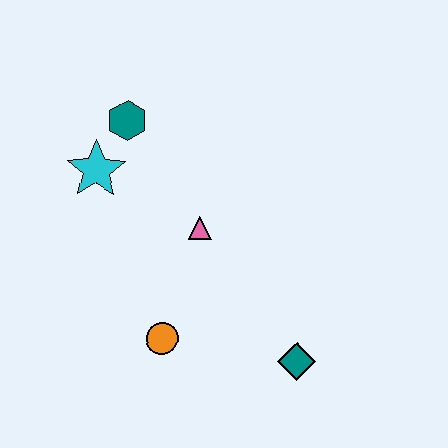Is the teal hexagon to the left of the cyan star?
No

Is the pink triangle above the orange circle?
Yes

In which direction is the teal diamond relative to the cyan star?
The teal diamond is to the right of the cyan star.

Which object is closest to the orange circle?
The pink triangle is closest to the orange circle.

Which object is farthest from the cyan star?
The teal diamond is farthest from the cyan star.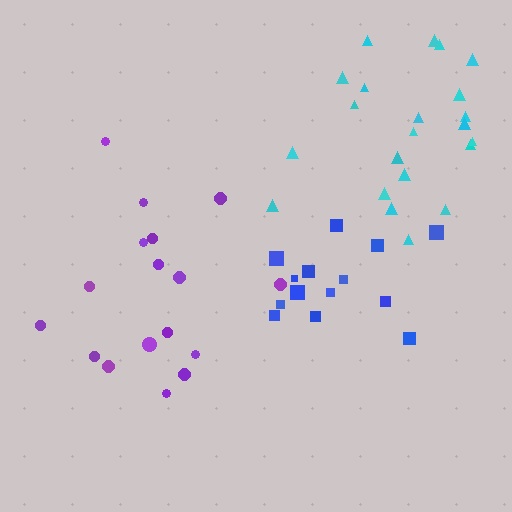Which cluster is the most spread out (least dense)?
Purple.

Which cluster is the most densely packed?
Blue.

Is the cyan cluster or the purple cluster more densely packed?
Cyan.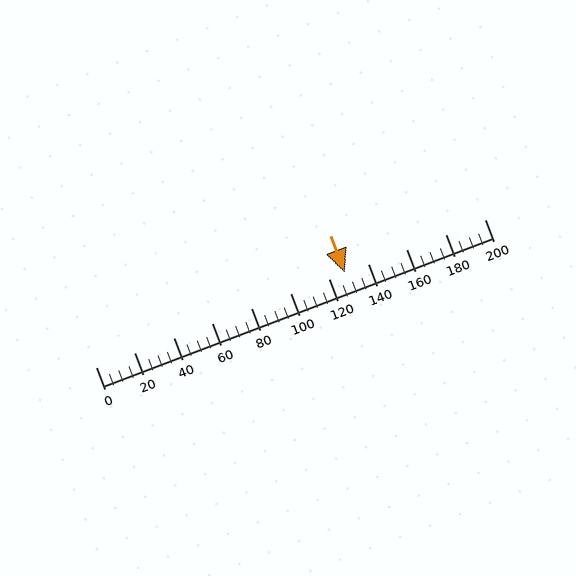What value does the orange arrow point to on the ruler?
The orange arrow points to approximately 128.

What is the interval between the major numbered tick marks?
The major tick marks are spaced 20 units apart.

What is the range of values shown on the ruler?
The ruler shows values from 0 to 200.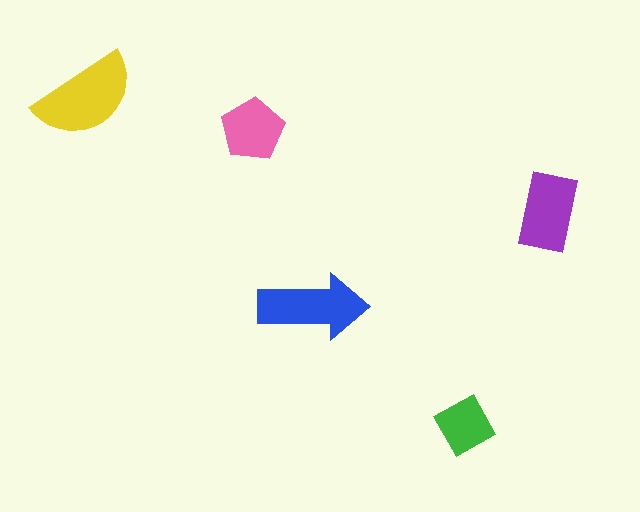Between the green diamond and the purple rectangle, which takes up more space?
The purple rectangle.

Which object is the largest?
The yellow semicircle.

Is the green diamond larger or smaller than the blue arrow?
Smaller.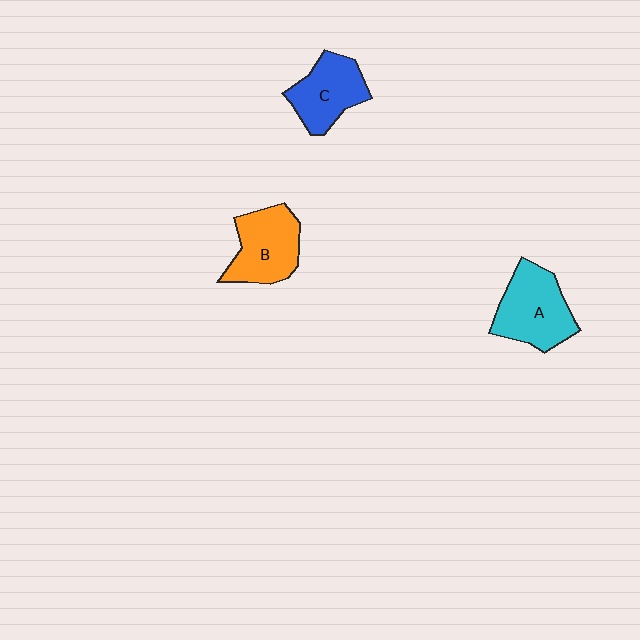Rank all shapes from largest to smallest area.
From largest to smallest: A (cyan), B (orange), C (blue).